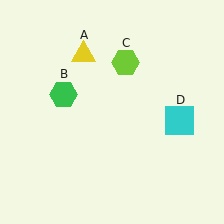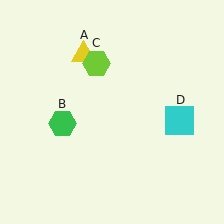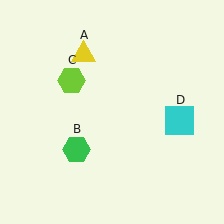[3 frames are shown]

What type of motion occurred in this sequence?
The green hexagon (object B), lime hexagon (object C) rotated counterclockwise around the center of the scene.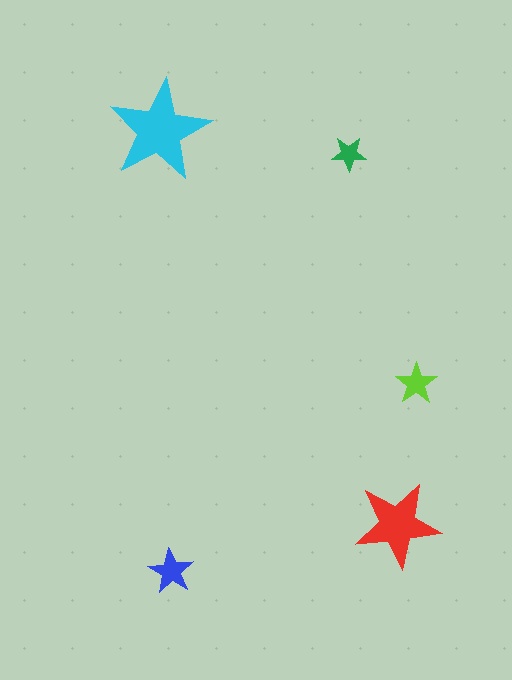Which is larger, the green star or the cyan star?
The cyan one.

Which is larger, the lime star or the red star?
The red one.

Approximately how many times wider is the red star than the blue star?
About 2 times wider.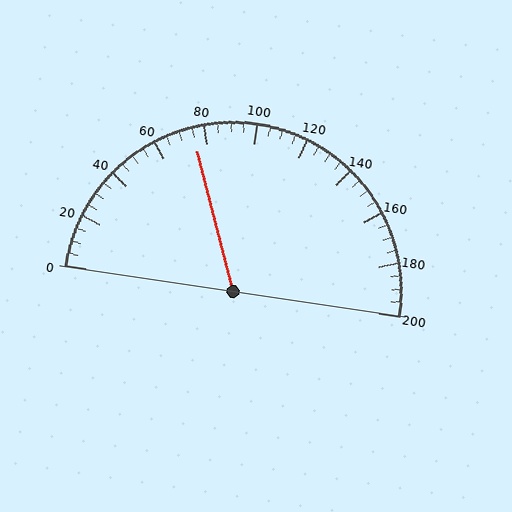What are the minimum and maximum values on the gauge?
The gauge ranges from 0 to 200.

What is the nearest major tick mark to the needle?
The nearest major tick mark is 80.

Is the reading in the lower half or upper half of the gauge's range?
The reading is in the lower half of the range (0 to 200).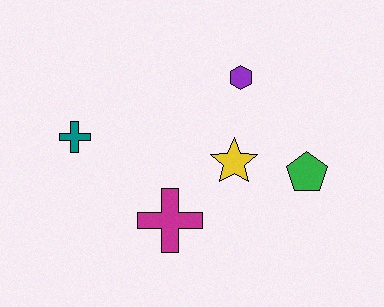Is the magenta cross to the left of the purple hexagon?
Yes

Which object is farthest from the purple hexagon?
The teal cross is farthest from the purple hexagon.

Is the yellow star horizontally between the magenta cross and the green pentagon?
Yes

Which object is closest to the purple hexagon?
The yellow star is closest to the purple hexagon.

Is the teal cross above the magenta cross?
Yes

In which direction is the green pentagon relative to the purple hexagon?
The green pentagon is below the purple hexagon.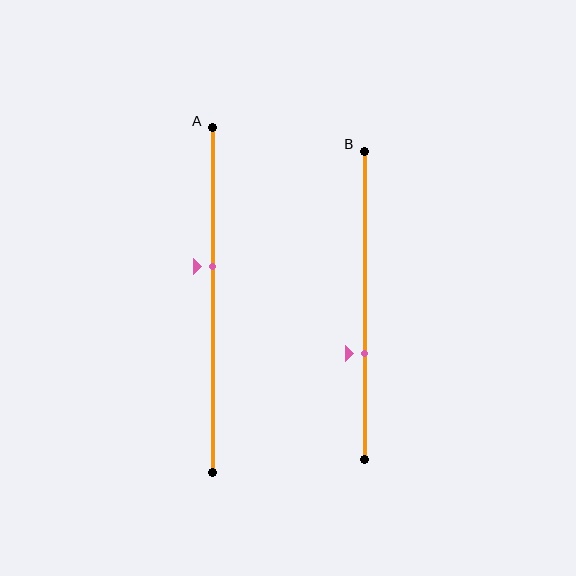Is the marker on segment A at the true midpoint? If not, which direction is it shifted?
No, the marker on segment A is shifted upward by about 10% of the segment length.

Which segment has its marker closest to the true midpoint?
Segment A has its marker closest to the true midpoint.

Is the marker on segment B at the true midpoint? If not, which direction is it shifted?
No, the marker on segment B is shifted downward by about 15% of the segment length.